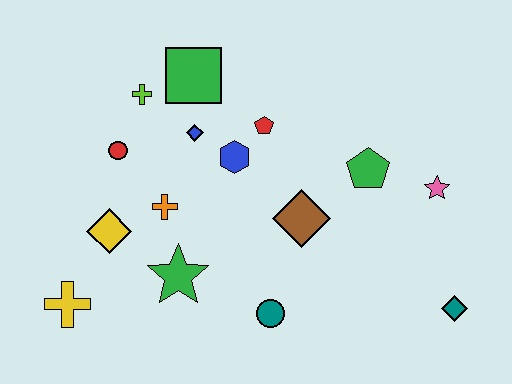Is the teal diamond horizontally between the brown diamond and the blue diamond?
No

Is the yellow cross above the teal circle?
Yes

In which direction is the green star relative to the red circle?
The green star is below the red circle.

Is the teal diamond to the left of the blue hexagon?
No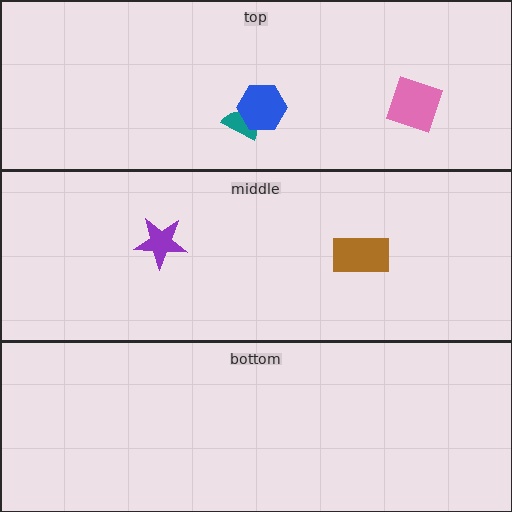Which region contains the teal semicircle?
The top region.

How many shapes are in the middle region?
2.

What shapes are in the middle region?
The brown rectangle, the purple star.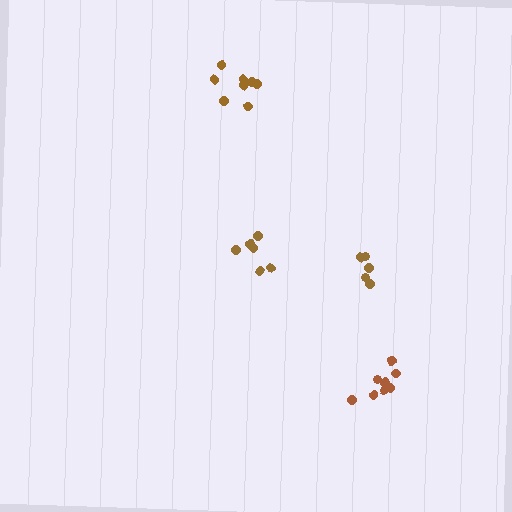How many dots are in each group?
Group 1: 9 dots, Group 2: 9 dots, Group 3: 6 dots, Group 4: 5 dots (29 total).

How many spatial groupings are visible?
There are 4 spatial groupings.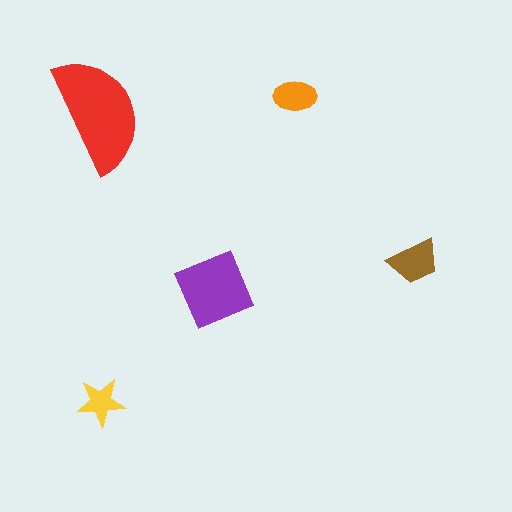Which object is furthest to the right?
The brown trapezoid is rightmost.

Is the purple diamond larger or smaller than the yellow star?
Larger.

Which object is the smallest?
The yellow star.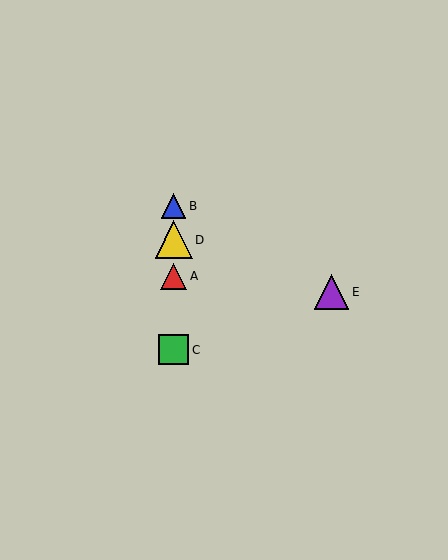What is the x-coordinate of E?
Object E is at x≈331.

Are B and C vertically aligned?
Yes, both are at x≈174.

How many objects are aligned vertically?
4 objects (A, B, C, D) are aligned vertically.